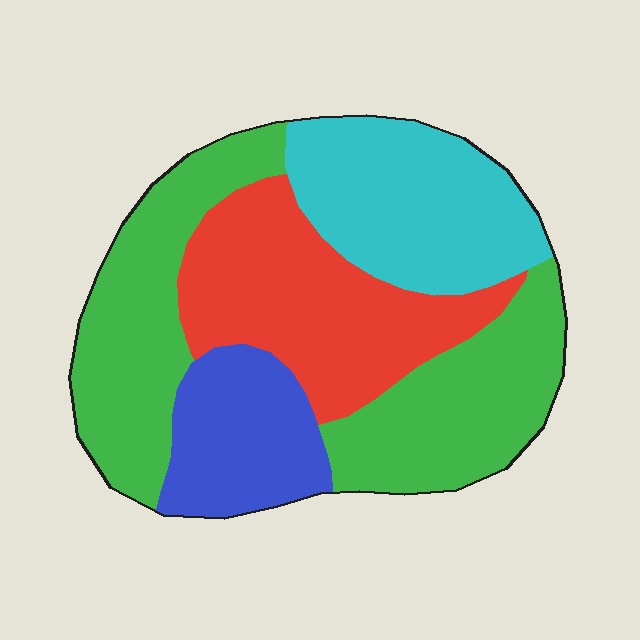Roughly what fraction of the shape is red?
Red covers about 25% of the shape.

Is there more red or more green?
Green.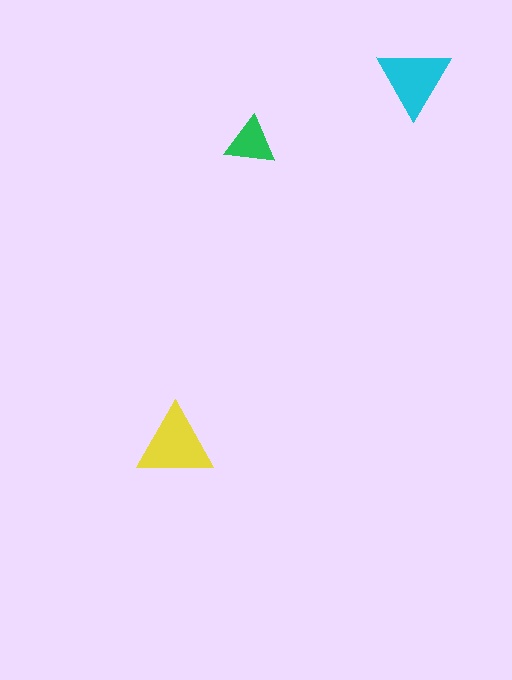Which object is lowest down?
The yellow triangle is bottommost.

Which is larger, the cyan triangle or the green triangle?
The cyan one.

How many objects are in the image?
There are 3 objects in the image.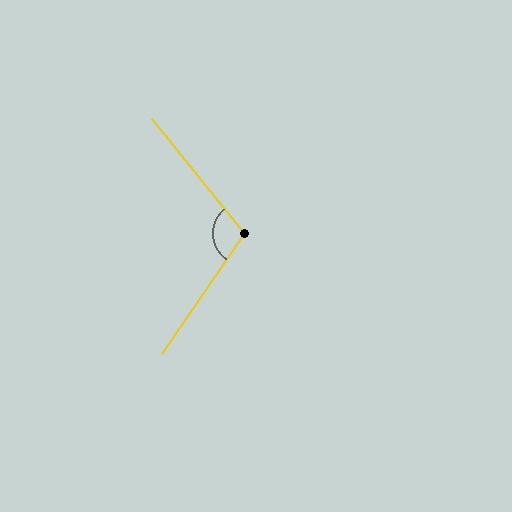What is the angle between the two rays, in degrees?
Approximately 106 degrees.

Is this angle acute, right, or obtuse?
It is obtuse.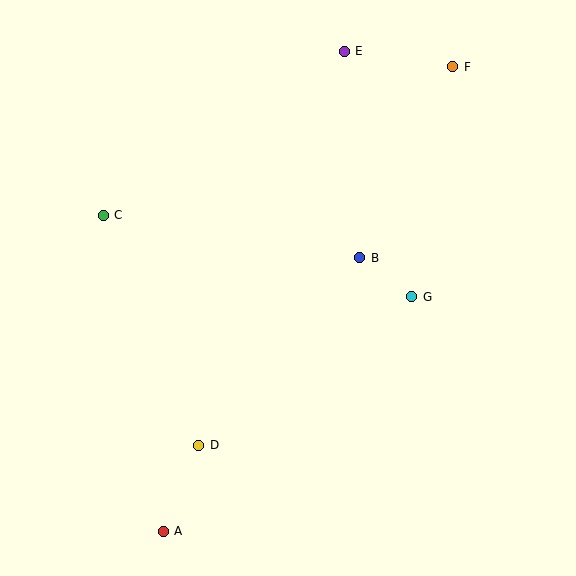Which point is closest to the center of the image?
Point B at (360, 258) is closest to the center.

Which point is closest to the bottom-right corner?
Point G is closest to the bottom-right corner.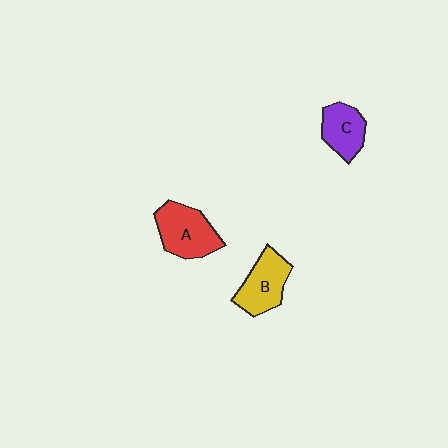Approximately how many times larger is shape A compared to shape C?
Approximately 1.4 times.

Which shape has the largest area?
Shape A (red).